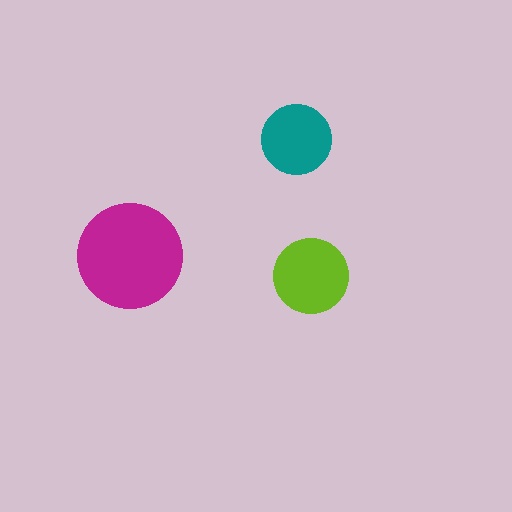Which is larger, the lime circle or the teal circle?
The lime one.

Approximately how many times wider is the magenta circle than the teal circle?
About 1.5 times wider.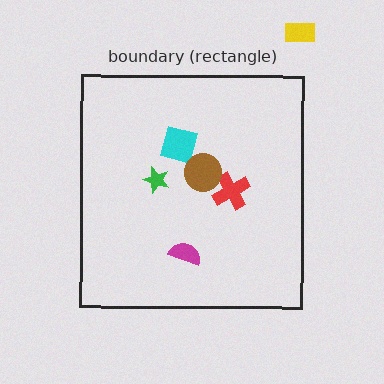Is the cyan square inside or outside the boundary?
Inside.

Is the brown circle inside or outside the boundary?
Inside.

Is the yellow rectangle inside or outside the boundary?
Outside.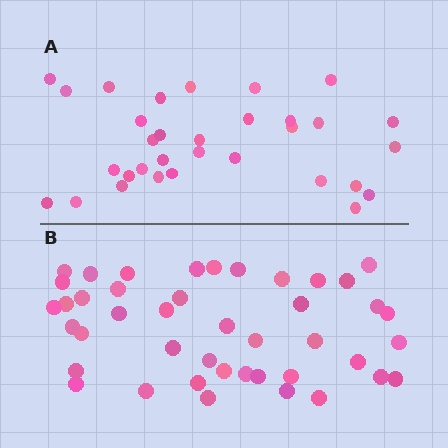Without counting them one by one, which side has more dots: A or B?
Region B (the bottom region) has more dots.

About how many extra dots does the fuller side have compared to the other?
Region B has roughly 12 or so more dots than region A.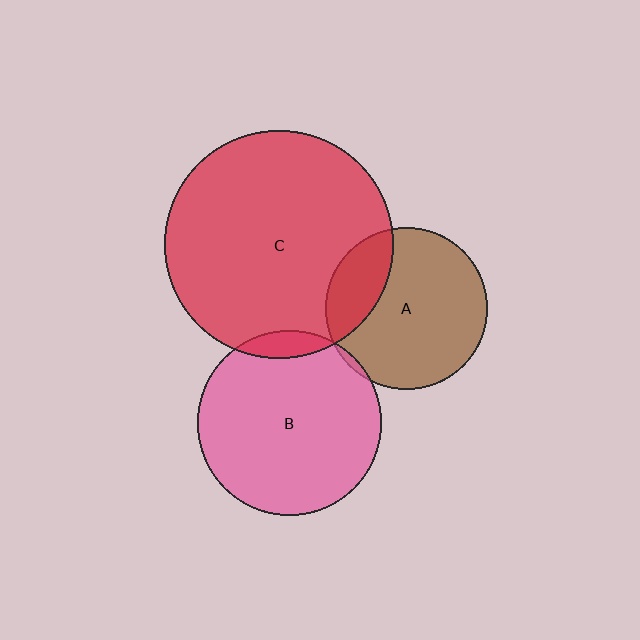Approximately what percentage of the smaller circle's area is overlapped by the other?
Approximately 25%.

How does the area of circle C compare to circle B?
Approximately 1.5 times.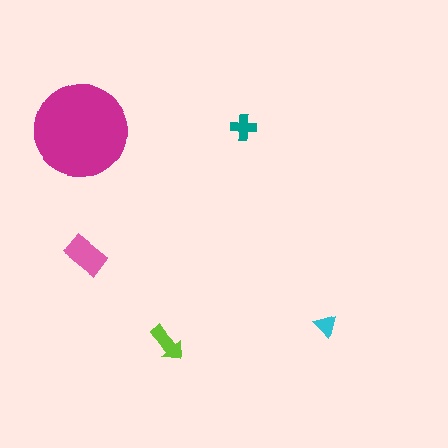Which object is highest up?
The teal cross is topmost.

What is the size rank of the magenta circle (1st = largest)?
1st.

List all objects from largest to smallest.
The magenta circle, the pink rectangle, the lime arrow, the teal cross, the cyan triangle.